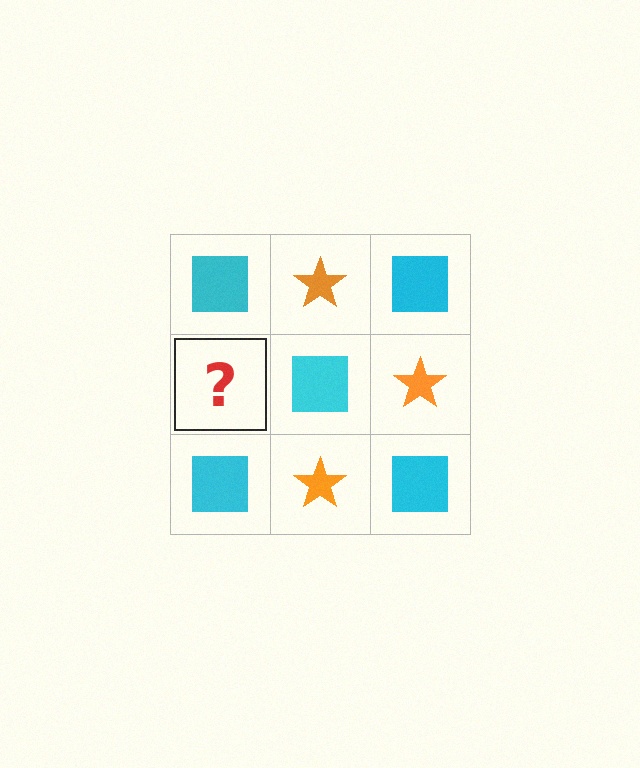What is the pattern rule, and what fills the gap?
The rule is that it alternates cyan square and orange star in a checkerboard pattern. The gap should be filled with an orange star.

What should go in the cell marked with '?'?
The missing cell should contain an orange star.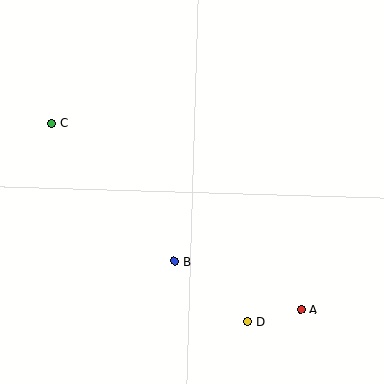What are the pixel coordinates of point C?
Point C is at (52, 123).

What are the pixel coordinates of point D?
Point D is at (248, 321).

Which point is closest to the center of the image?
Point B at (175, 261) is closest to the center.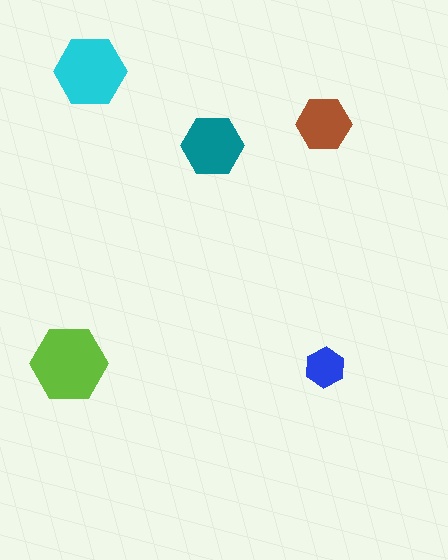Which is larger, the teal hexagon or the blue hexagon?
The teal one.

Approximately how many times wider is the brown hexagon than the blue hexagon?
About 1.5 times wider.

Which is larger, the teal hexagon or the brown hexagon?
The teal one.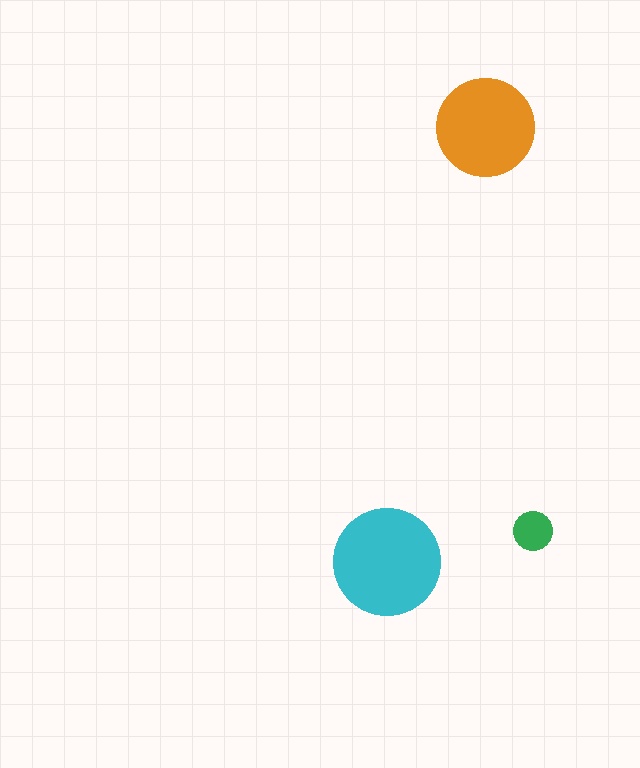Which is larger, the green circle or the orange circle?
The orange one.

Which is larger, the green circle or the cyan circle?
The cyan one.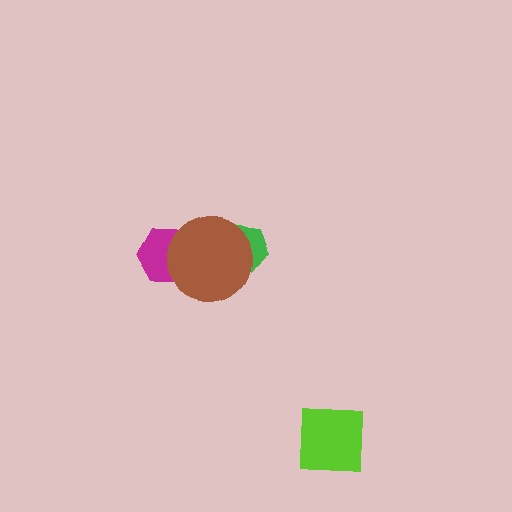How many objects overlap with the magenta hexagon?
1 object overlaps with the magenta hexagon.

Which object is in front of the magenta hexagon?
The brown circle is in front of the magenta hexagon.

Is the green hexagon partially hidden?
Yes, it is partially covered by another shape.